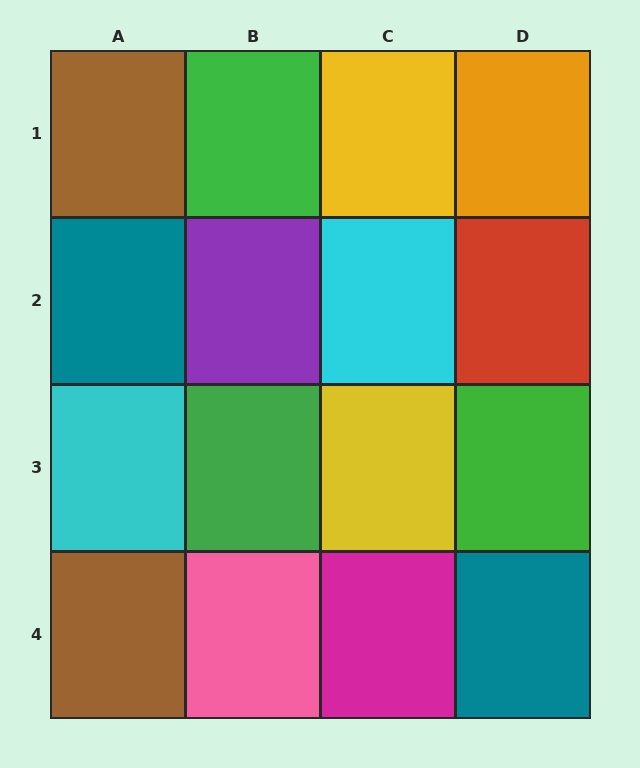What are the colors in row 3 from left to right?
Cyan, green, yellow, green.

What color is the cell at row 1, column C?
Yellow.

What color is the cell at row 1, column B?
Green.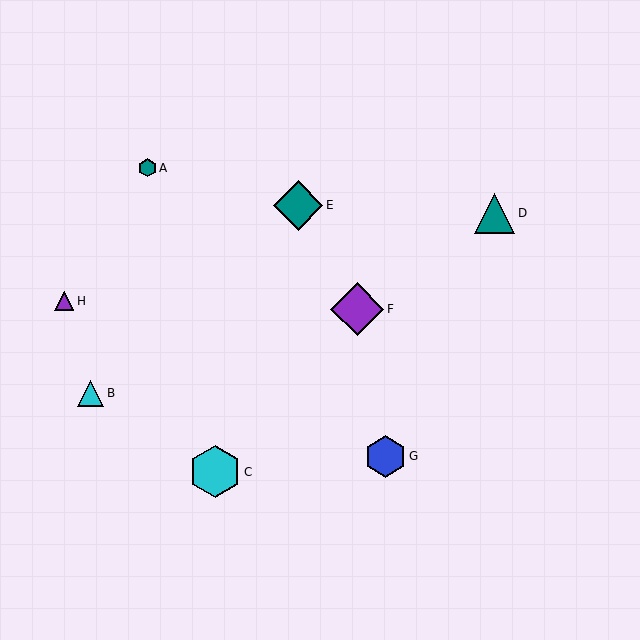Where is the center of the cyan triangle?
The center of the cyan triangle is at (91, 393).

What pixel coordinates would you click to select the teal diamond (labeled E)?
Click at (298, 205) to select the teal diamond E.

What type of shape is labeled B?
Shape B is a cyan triangle.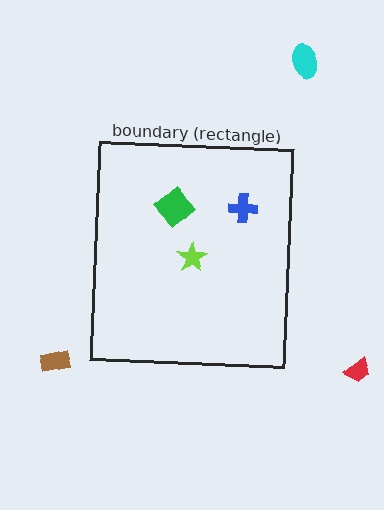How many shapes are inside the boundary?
3 inside, 3 outside.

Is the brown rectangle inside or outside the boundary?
Outside.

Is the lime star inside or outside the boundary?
Inside.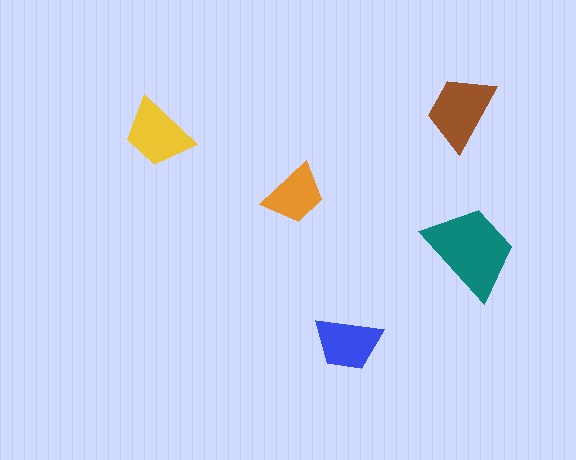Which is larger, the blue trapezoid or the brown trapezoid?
The brown one.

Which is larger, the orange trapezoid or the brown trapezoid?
The brown one.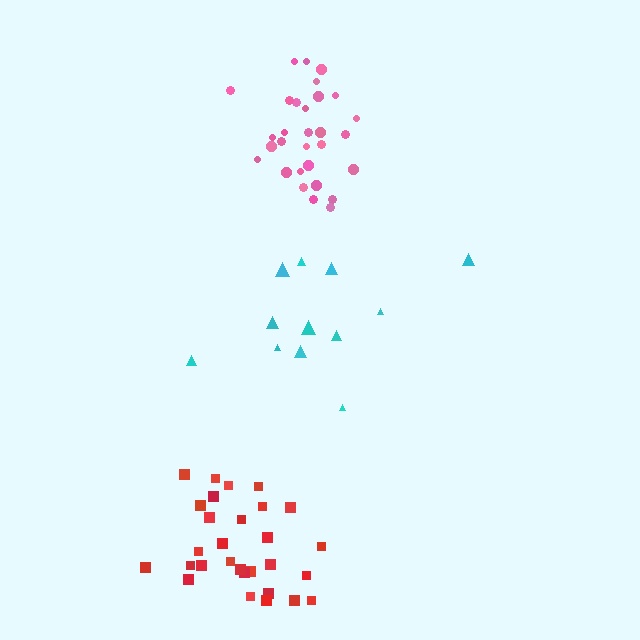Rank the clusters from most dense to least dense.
pink, red, cyan.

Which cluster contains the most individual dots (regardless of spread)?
Pink (30).